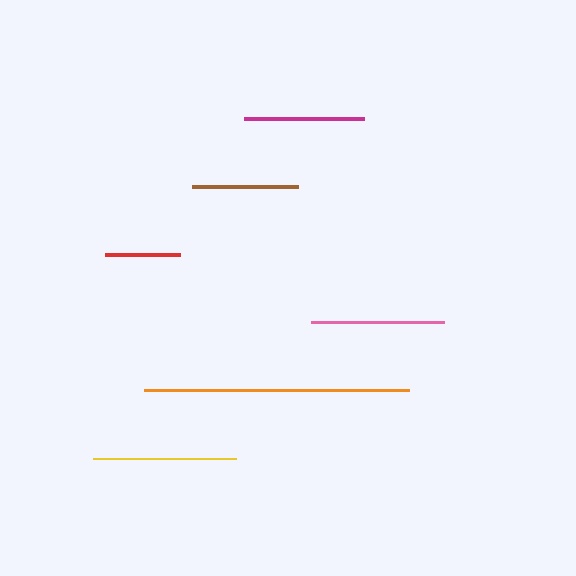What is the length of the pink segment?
The pink segment is approximately 133 pixels long.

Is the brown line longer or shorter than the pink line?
The pink line is longer than the brown line.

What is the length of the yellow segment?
The yellow segment is approximately 142 pixels long.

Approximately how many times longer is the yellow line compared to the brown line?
The yellow line is approximately 1.4 times the length of the brown line.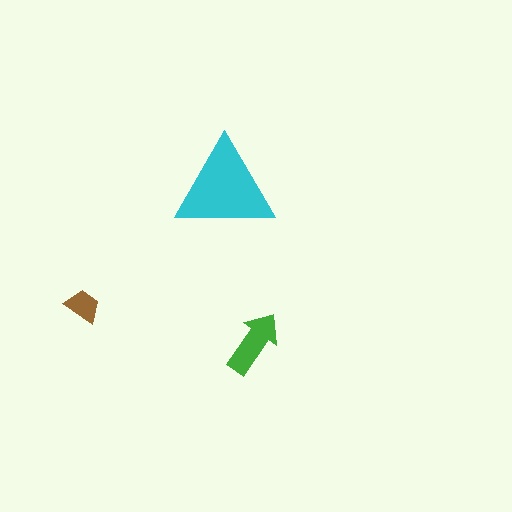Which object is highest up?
The cyan triangle is topmost.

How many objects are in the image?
There are 3 objects in the image.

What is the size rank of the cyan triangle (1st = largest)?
1st.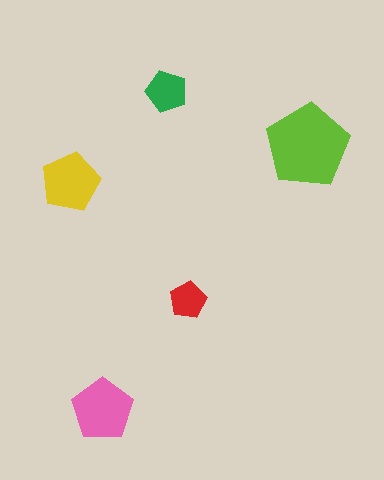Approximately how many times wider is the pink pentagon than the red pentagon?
About 1.5 times wider.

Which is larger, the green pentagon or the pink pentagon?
The pink one.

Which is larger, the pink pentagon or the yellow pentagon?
The pink one.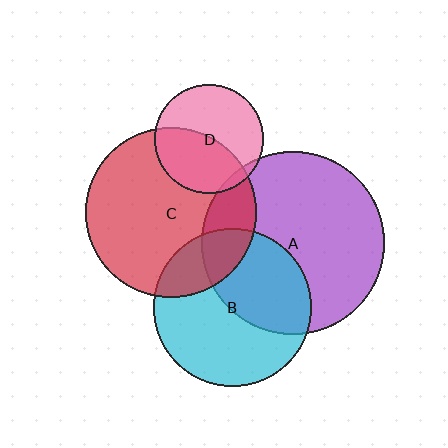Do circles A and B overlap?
Yes.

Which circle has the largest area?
Circle A (purple).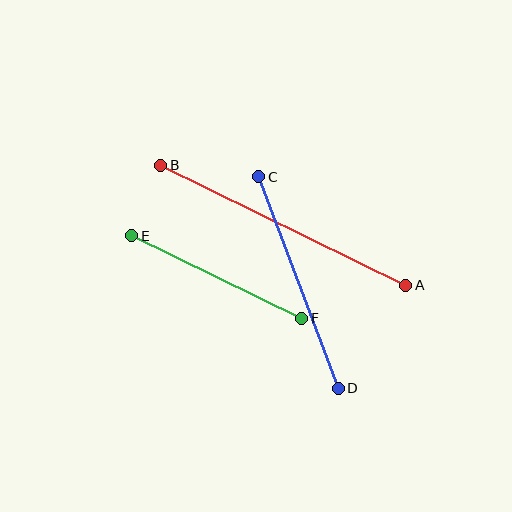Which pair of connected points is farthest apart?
Points A and B are farthest apart.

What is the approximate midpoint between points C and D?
The midpoint is at approximately (298, 282) pixels.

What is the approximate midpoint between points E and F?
The midpoint is at approximately (217, 277) pixels.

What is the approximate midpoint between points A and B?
The midpoint is at approximately (283, 225) pixels.